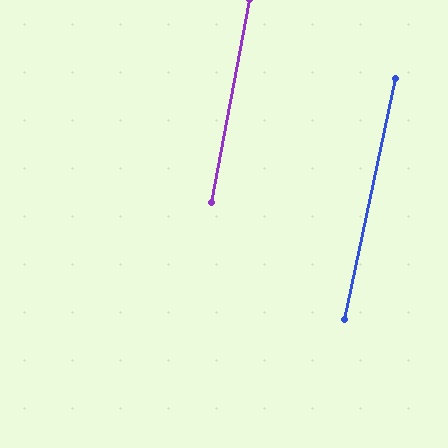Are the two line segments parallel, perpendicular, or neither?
Parallel — their directions differ by only 1.6°.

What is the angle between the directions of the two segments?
Approximately 2 degrees.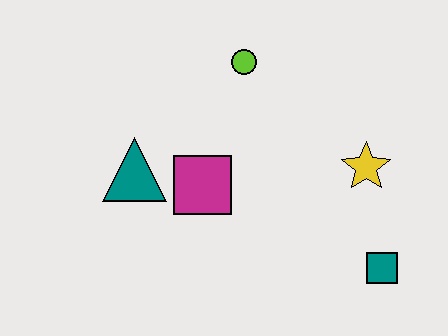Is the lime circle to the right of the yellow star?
No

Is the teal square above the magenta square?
No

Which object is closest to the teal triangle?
The magenta square is closest to the teal triangle.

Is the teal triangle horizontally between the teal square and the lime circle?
No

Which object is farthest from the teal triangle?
The teal square is farthest from the teal triangle.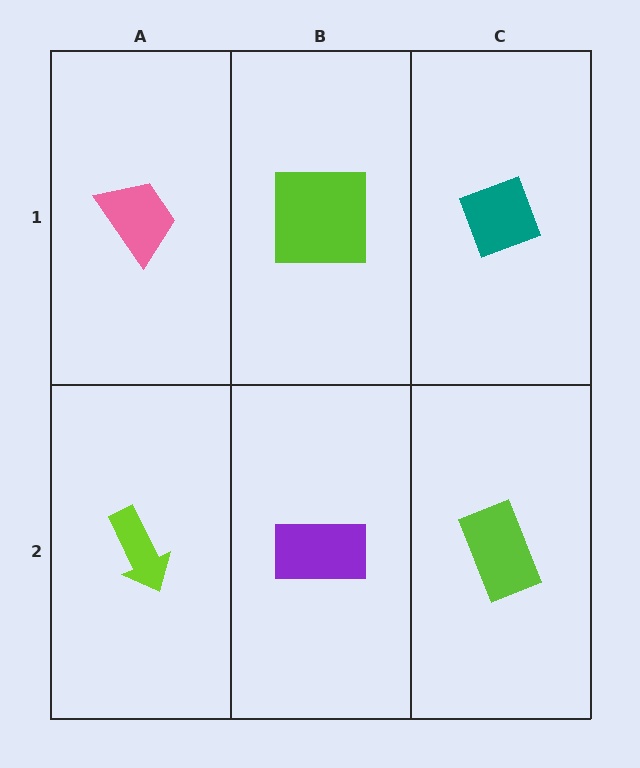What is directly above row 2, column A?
A pink trapezoid.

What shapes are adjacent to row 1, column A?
A lime arrow (row 2, column A), a lime square (row 1, column B).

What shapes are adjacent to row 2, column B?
A lime square (row 1, column B), a lime arrow (row 2, column A), a lime rectangle (row 2, column C).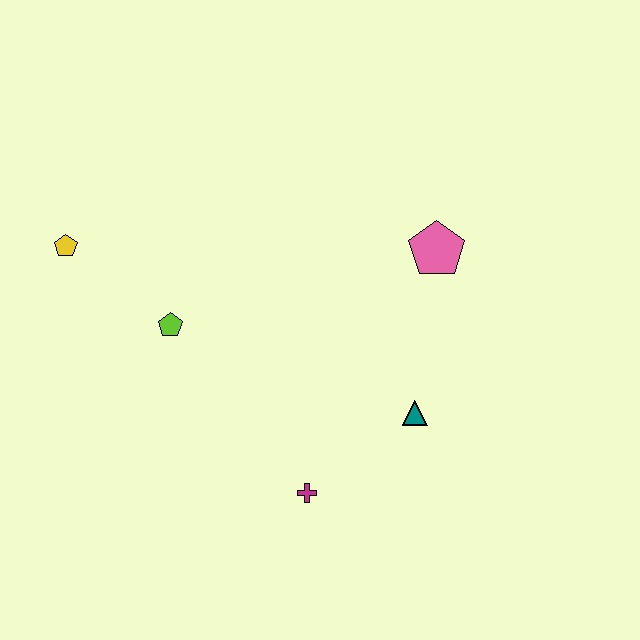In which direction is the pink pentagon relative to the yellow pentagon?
The pink pentagon is to the right of the yellow pentagon.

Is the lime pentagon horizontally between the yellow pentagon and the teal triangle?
Yes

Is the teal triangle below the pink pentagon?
Yes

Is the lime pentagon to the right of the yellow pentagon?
Yes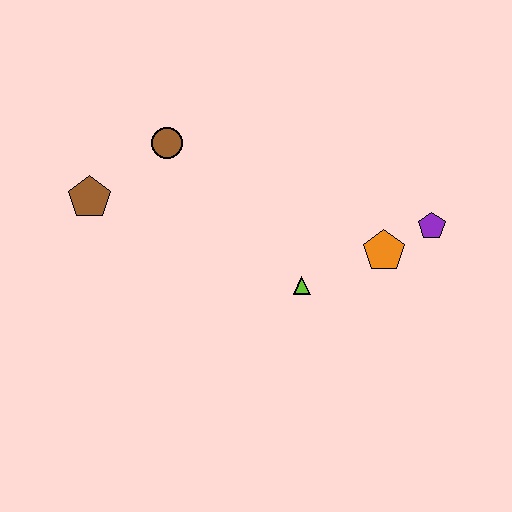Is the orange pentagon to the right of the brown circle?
Yes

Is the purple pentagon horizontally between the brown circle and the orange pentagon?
No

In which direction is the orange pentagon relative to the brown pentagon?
The orange pentagon is to the right of the brown pentagon.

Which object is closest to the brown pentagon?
The brown circle is closest to the brown pentagon.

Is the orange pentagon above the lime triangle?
Yes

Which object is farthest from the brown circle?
The purple pentagon is farthest from the brown circle.